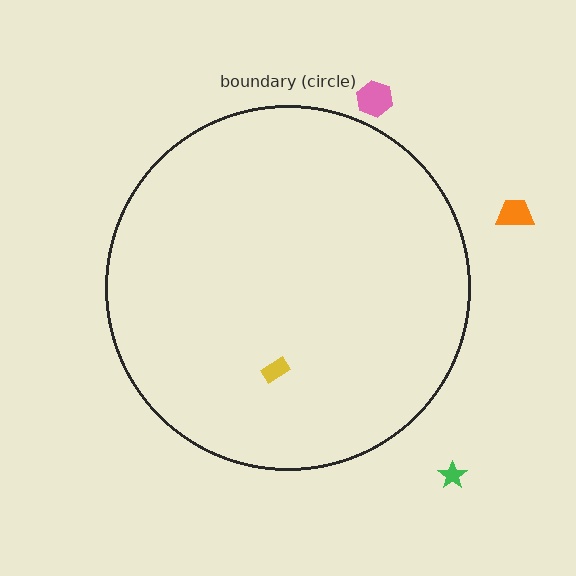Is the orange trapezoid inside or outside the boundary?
Outside.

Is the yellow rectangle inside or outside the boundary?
Inside.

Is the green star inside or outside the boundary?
Outside.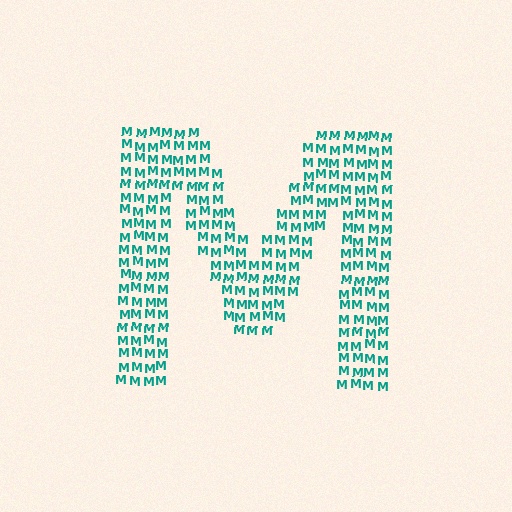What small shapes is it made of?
It is made of small letter M's.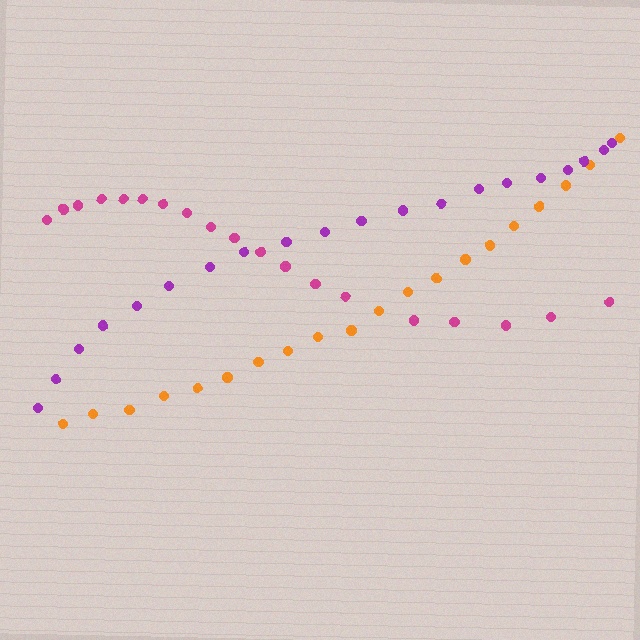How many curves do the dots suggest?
There are 3 distinct paths.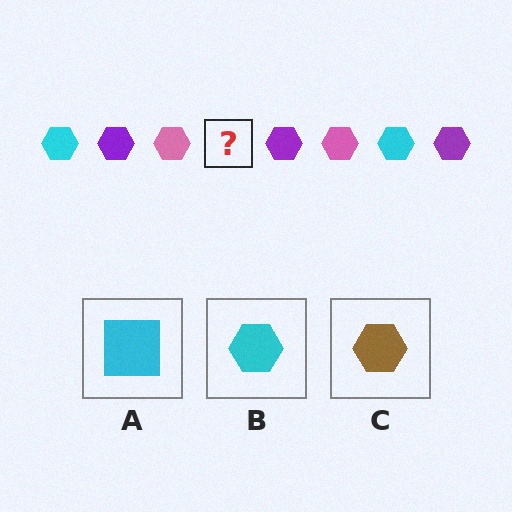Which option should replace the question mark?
Option B.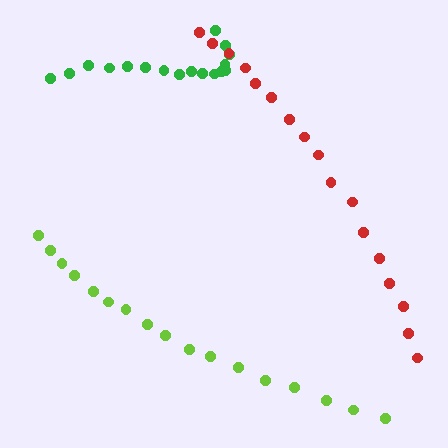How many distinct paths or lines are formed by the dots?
There are 3 distinct paths.